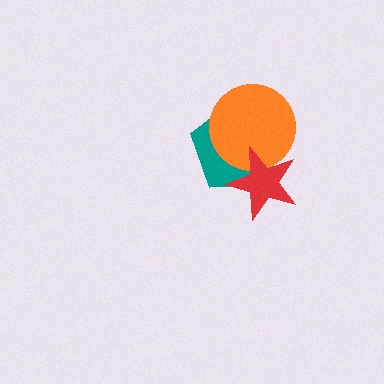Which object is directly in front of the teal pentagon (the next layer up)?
The orange circle is directly in front of the teal pentagon.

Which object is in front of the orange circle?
The red star is in front of the orange circle.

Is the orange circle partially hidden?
Yes, it is partially covered by another shape.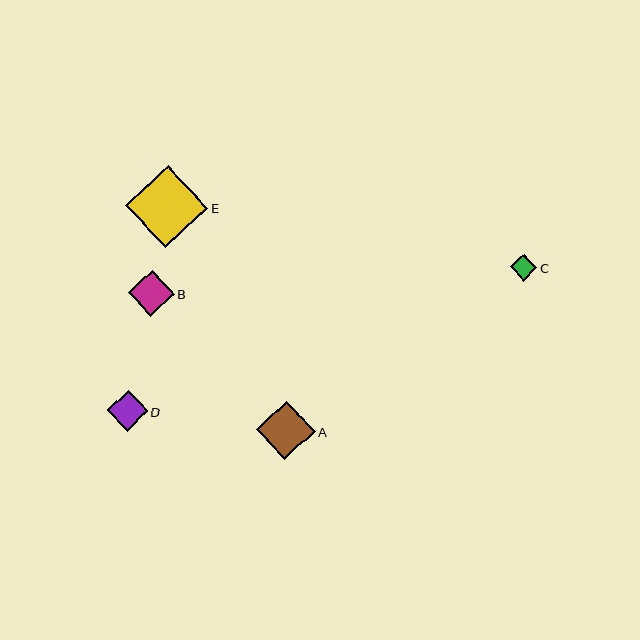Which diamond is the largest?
Diamond E is the largest with a size of approximately 82 pixels.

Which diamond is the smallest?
Diamond C is the smallest with a size of approximately 26 pixels.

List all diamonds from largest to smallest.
From largest to smallest: E, A, B, D, C.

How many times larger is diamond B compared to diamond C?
Diamond B is approximately 1.7 times the size of diamond C.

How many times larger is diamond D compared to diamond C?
Diamond D is approximately 1.6 times the size of diamond C.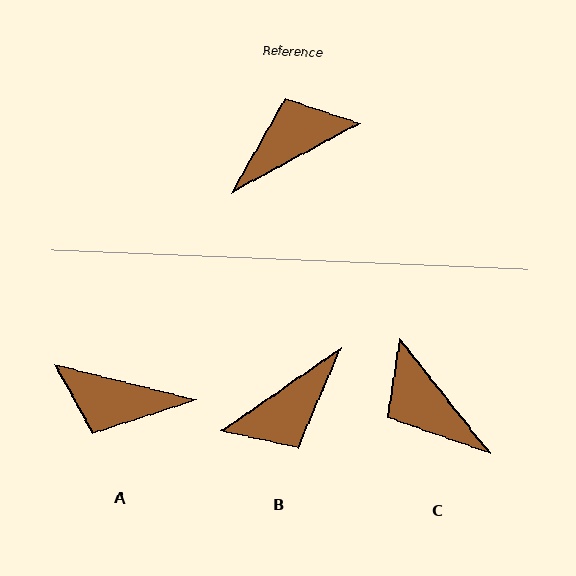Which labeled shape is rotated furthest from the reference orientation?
B, about 173 degrees away.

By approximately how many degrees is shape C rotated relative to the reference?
Approximately 100 degrees counter-clockwise.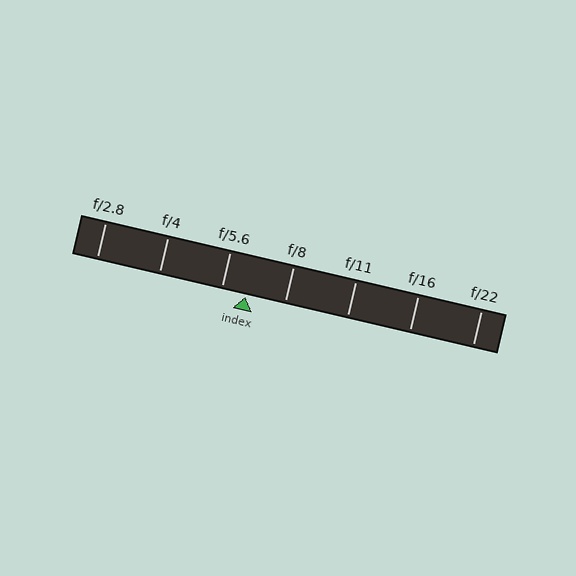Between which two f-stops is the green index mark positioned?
The index mark is between f/5.6 and f/8.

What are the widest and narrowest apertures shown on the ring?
The widest aperture shown is f/2.8 and the narrowest is f/22.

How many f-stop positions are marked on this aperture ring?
There are 7 f-stop positions marked.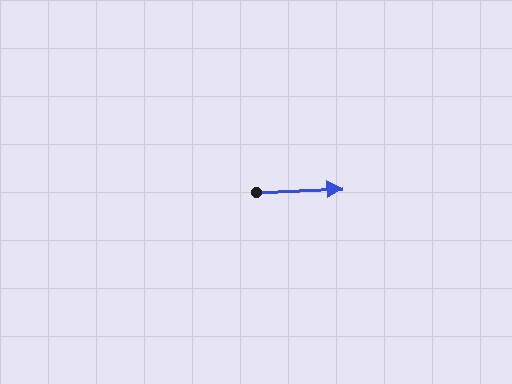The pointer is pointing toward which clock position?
Roughly 3 o'clock.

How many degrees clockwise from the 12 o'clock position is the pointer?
Approximately 88 degrees.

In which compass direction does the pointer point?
East.